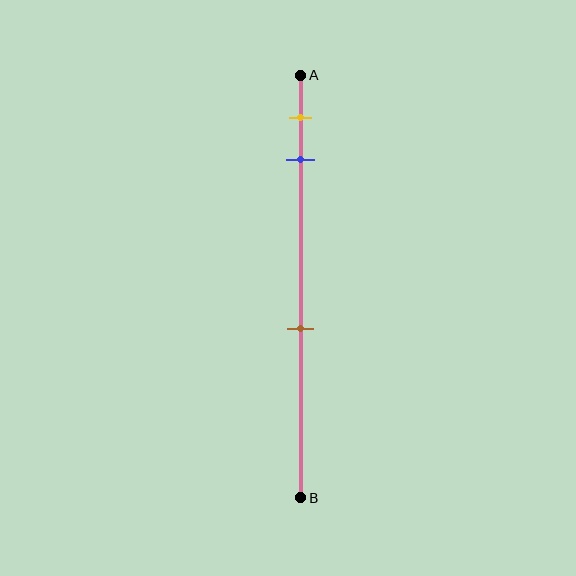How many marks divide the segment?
There are 3 marks dividing the segment.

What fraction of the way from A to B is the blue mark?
The blue mark is approximately 20% (0.2) of the way from A to B.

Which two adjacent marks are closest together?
The yellow and blue marks are the closest adjacent pair.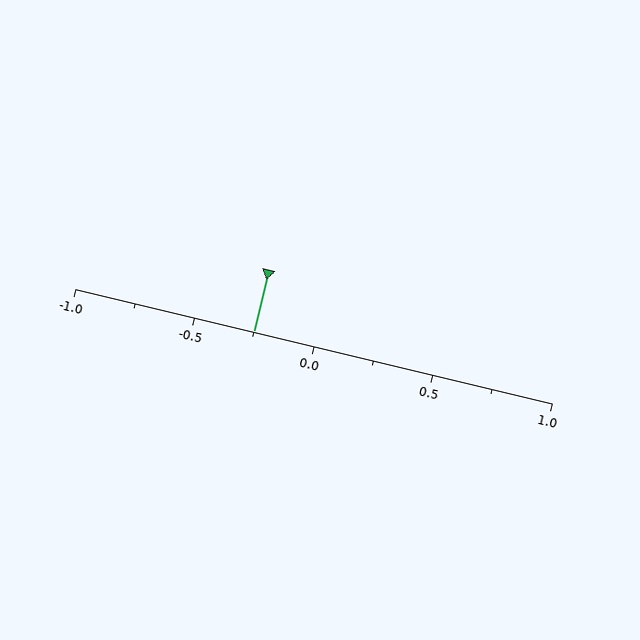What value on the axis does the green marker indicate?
The marker indicates approximately -0.25.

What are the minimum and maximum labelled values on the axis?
The axis runs from -1.0 to 1.0.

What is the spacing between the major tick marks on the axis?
The major ticks are spaced 0.5 apart.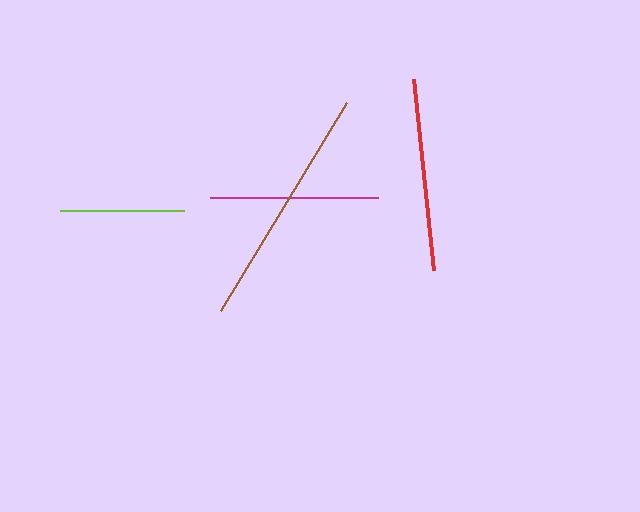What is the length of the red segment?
The red segment is approximately 192 pixels long.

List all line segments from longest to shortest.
From longest to shortest: brown, red, magenta, lime.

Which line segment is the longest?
The brown line is the longest at approximately 243 pixels.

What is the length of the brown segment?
The brown segment is approximately 243 pixels long.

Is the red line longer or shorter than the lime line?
The red line is longer than the lime line.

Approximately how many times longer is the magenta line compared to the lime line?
The magenta line is approximately 1.4 times the length of the lime line.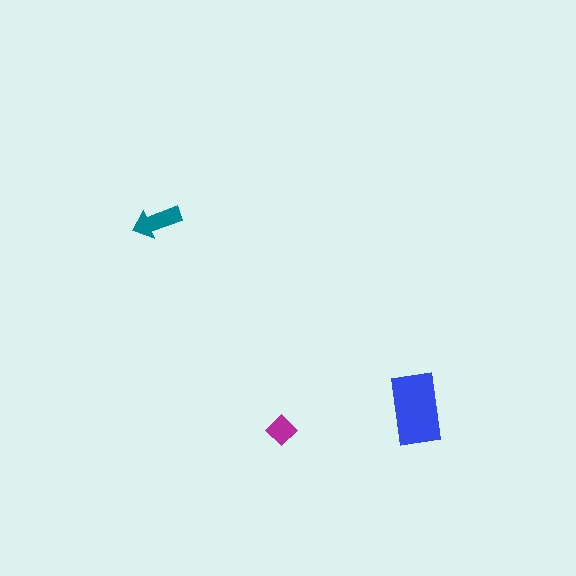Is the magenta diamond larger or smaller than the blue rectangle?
Smaller.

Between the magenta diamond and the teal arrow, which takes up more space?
The teal arrow.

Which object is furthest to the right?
The blue rectangle is rightmost.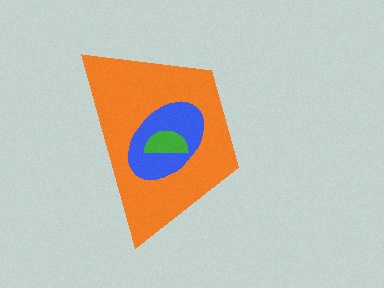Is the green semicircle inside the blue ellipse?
Yes.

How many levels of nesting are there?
3.